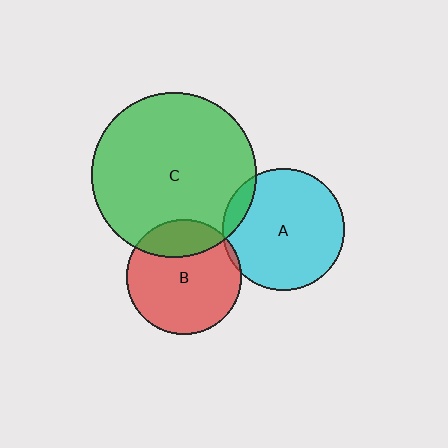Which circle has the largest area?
Circle C (green).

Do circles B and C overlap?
Yes.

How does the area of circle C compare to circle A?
Approximately 1.8 times.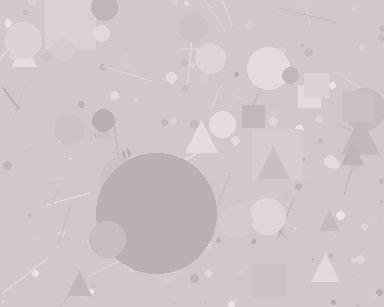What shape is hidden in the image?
A circle is hidden in the image.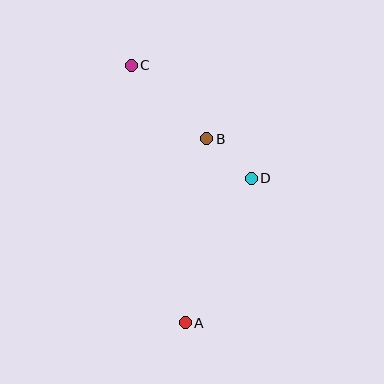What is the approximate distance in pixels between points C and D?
The distance between C and D is approximately 165 pixels.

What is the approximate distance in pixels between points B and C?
The distance between B and C is approximately 105 pixels.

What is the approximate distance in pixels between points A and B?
The distance between A and B is approximately 185 pixels.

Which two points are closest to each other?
Points B and D are closest to each other.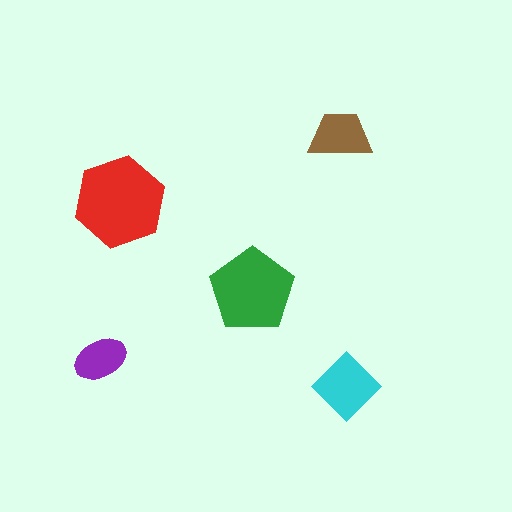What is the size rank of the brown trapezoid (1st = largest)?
4th.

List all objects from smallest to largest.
The purple ellipse, the brown trapezoid, the cyan diamond, the green pentagon, the red hexagon.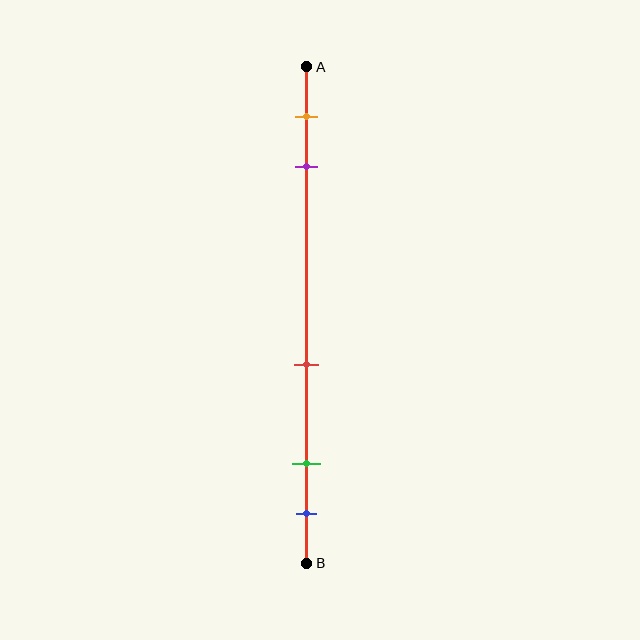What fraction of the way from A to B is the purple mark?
The purple mark is approximately 20% (0.2) of the way from A to B.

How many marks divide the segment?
There are 5 marks dividing the segment.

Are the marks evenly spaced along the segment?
No, the marks are not evenly spaced.